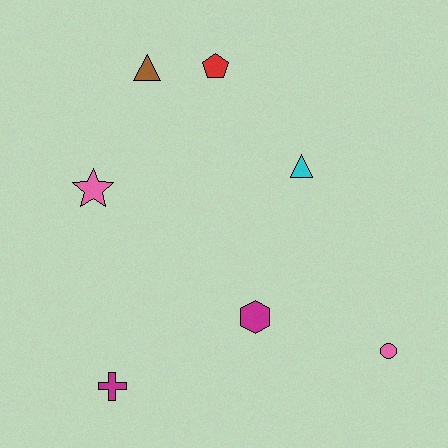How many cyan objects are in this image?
There is 1 cyan object.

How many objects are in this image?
There are 7 objects.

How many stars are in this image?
There is 1 star.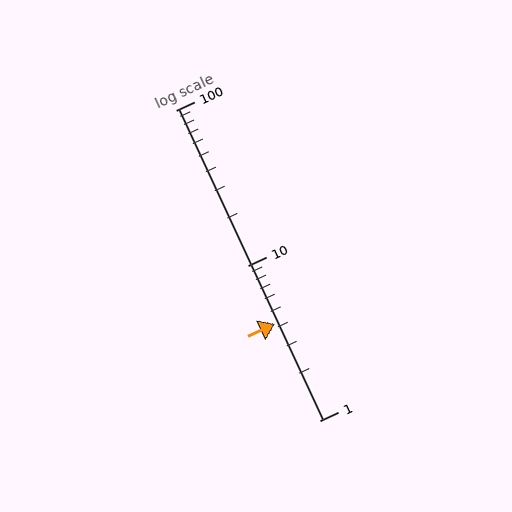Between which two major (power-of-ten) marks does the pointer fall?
The pointer is between 1 and 10.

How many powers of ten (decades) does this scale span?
The scale spans 2 decades, from 1 to 100.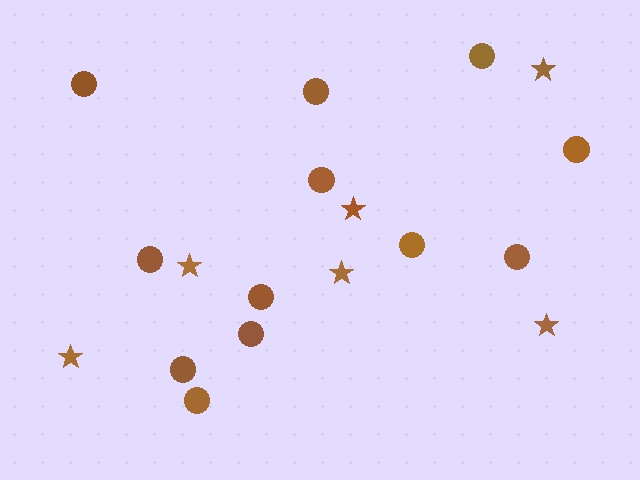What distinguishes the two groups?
There are 2 groups: one group of circles (12) and one group of stars (6).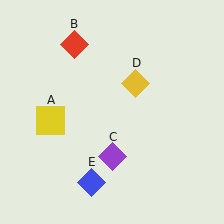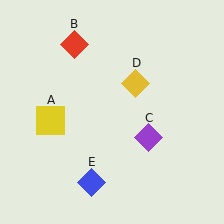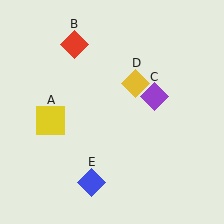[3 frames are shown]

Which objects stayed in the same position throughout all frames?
Yellow square (object A) and red diamond (object B) and yellow diamond (object D) and blue diamond (object E) remained stationary.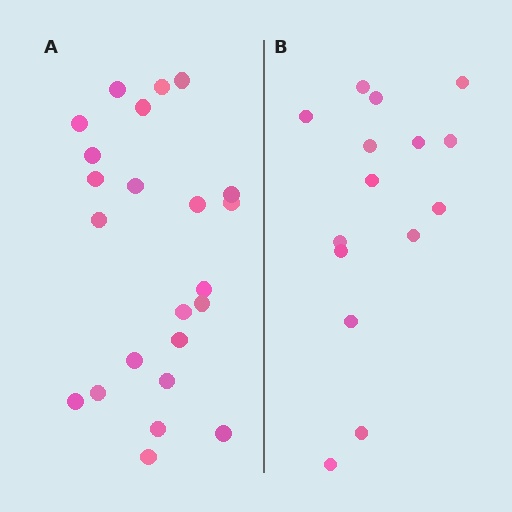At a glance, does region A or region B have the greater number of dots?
Region A (the left region) has more dots.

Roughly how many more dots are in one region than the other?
Region A has roughly 8 or so more dots than region B.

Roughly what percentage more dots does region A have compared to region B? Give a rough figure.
About 55% more.